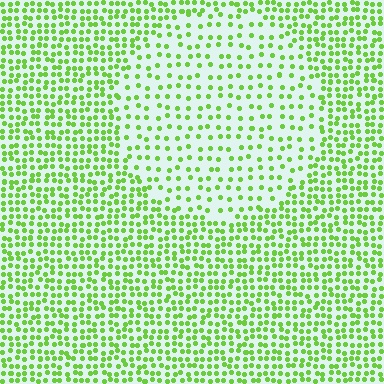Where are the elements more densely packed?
The elements are more densely packed outside the circle boundary.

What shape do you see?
I see a circle.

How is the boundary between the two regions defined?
The boundary is defined by a change in element density (approximately 2.1x ratio). All elements are the same color, size, and shape.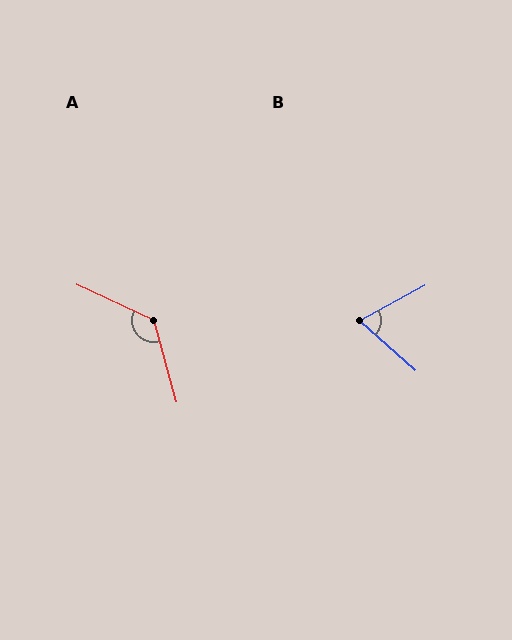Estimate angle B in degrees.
Approximately 70 degrees.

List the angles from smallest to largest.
B (70°), A (130°).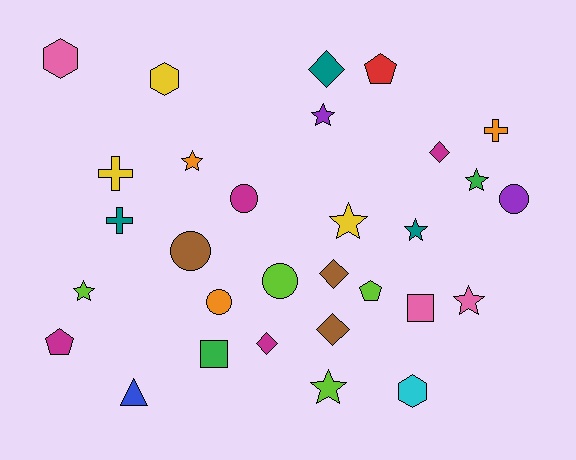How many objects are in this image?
There are 30 objects.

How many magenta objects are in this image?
There are 4 magenta objects.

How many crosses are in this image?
There are 3 crosses.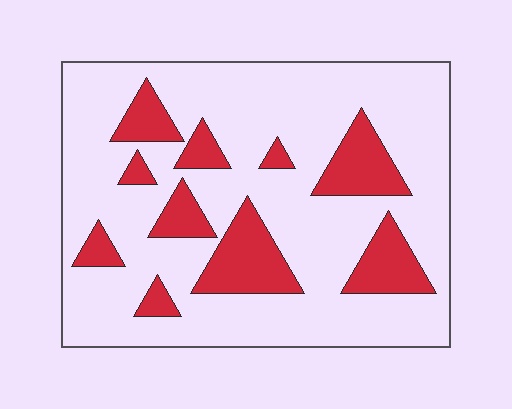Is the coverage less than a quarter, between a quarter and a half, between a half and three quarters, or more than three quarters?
Less than a quarter.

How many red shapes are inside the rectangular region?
10.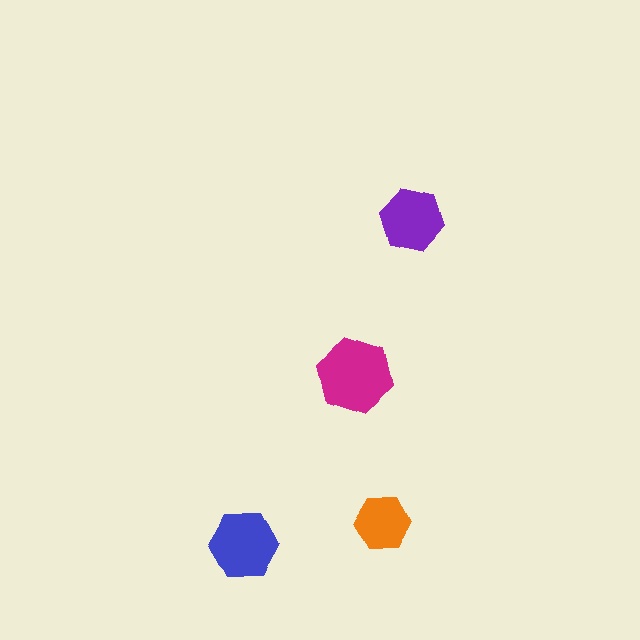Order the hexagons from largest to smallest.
the magenta one, the blue one, the purple one, the orange one.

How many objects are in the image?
There are 4 objects in the image.